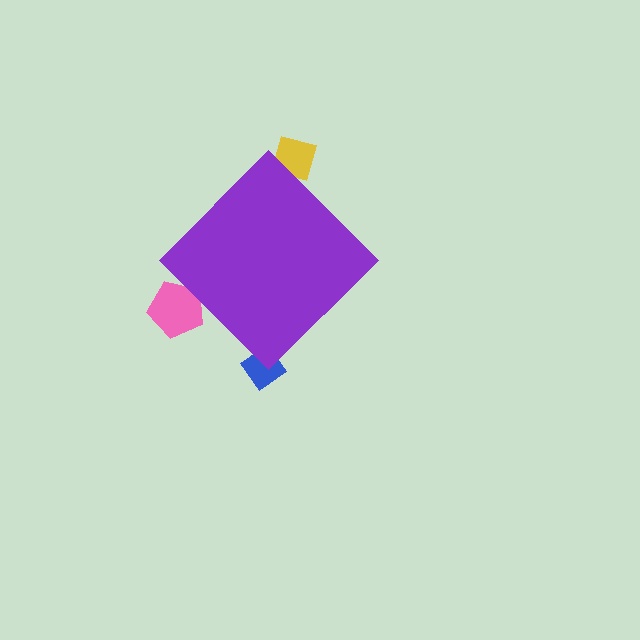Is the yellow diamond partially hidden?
Yes, the yellow diamond is partially hidden behind the purple diamond.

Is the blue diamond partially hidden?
Yes, the blue diamond is partially hidden behind the purple diamond.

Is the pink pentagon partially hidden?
Yes, the pink pentagon is partially hidden behind the purple diamond.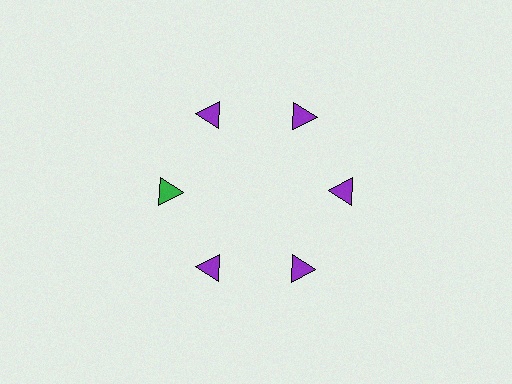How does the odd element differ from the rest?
It has a different color: green instead of purple.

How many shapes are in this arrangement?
There are 6 shapes arranged in a ring pattern.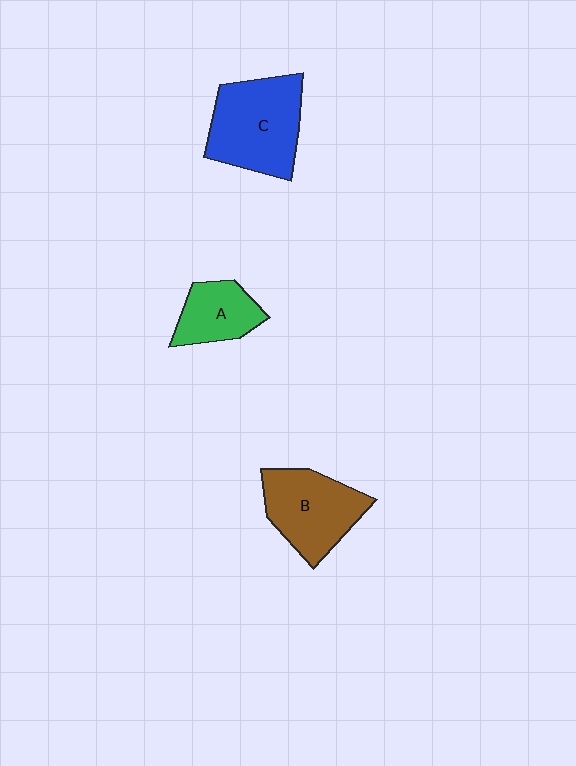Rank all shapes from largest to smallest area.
From largest to smallest: C (blue), B (brown), A (green).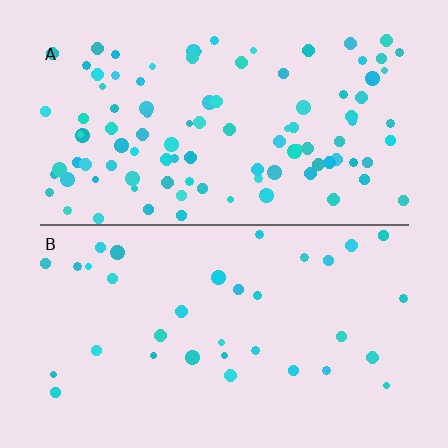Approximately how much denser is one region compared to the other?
Approximately 3.0× — region A over region B.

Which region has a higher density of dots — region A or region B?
A (the top).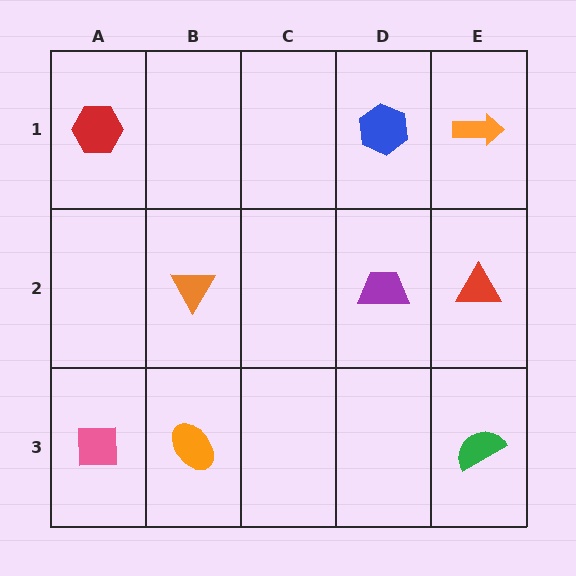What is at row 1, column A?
A red hexagon.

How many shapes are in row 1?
3 shapes.